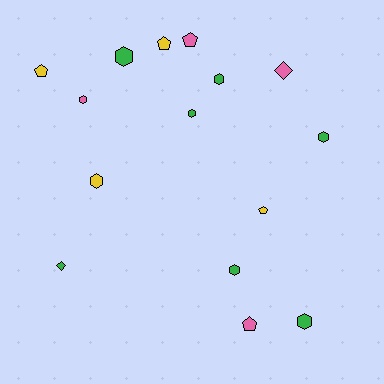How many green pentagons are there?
There are no green pentagons.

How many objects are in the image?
There are 15 objects.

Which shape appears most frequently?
Hexagon, with 8 objects.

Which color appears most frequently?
Green, with 7 objects.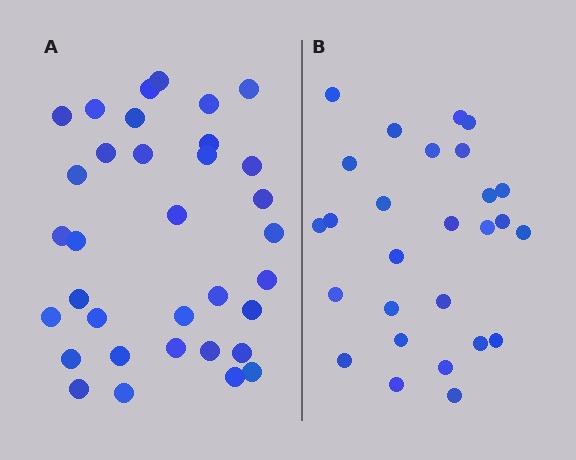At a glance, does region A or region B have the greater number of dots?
Region A (the left region) has more dots.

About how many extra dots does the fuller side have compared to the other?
Region A has roughly 8 or so more dots than region B.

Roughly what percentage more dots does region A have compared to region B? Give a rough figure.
About 25% more.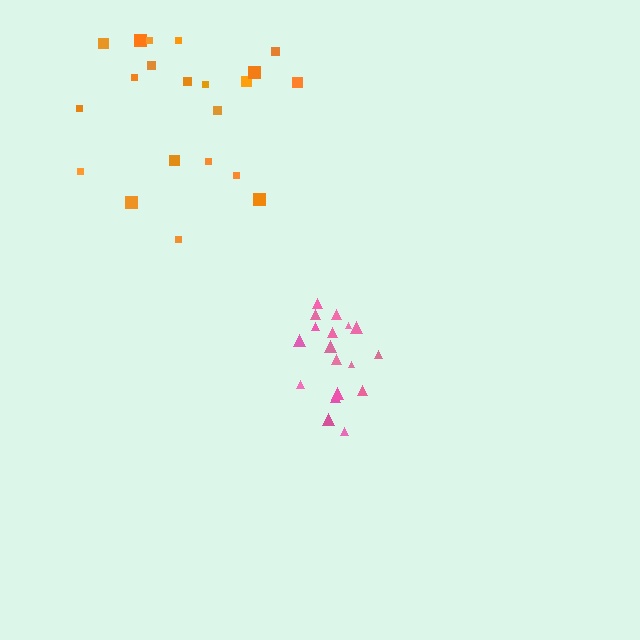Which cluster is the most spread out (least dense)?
Orange.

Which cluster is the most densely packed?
Pink.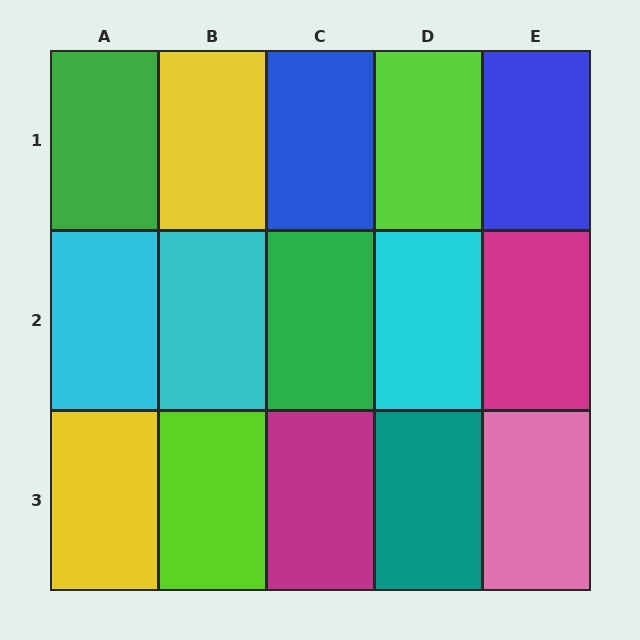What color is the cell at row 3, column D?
Teal.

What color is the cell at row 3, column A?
Yellow.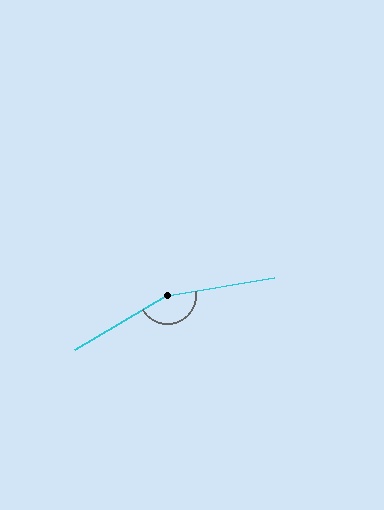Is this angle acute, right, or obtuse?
It is obtuse.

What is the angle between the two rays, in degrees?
Approximately 159 degrees.